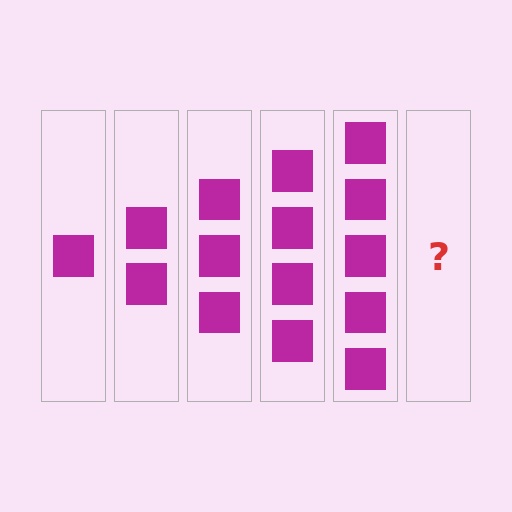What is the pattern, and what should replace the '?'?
The pattern is that each step adds one more square. The '?' should be 6 squares.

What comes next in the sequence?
The next element should be 6 squares.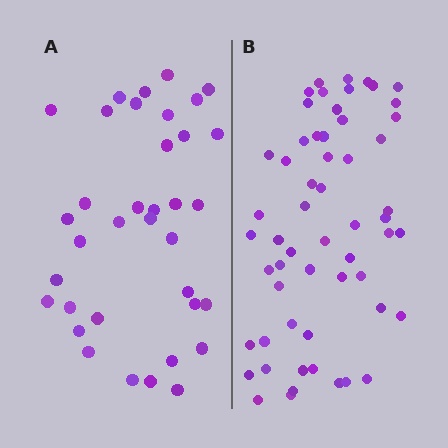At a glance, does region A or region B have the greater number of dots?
Region B (the right region) has more dots.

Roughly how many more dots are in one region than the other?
Region B has approximately 20 more dots than region A.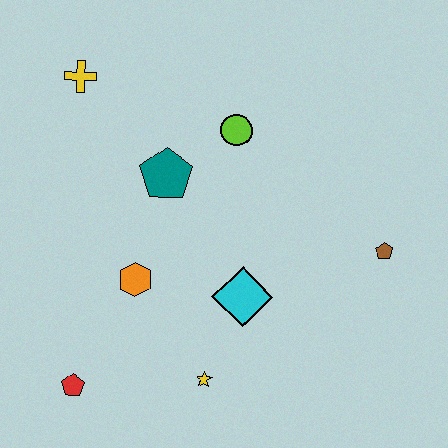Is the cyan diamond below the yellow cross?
Yes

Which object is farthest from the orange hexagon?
The brown pentagon is farthest from the orange hexagon.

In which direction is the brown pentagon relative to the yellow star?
The brown pentagon is to the right of the yellow star.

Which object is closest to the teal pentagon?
The lime circle is closest to the teal pentagon.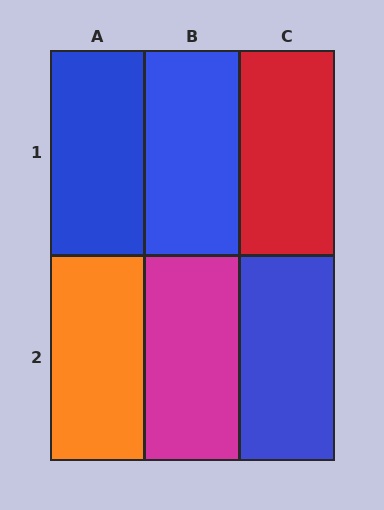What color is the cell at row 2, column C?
Blue.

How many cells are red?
1 cell is red.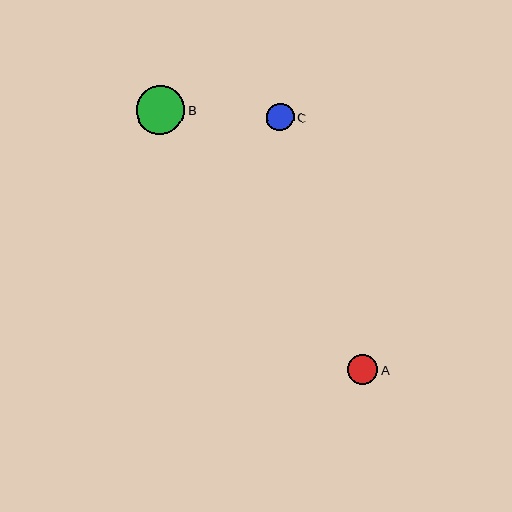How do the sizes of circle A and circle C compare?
Circle A and circle C are approximately the same size.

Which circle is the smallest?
Circle C is the smallest with a size of approximately 28 pixels.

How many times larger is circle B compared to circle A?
Circle B is approximately 1.6 times the size of circle A.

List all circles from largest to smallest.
From largest to smallest: B, A, C.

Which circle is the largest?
Circle B is the largest with a size of approximately 49 pixels.